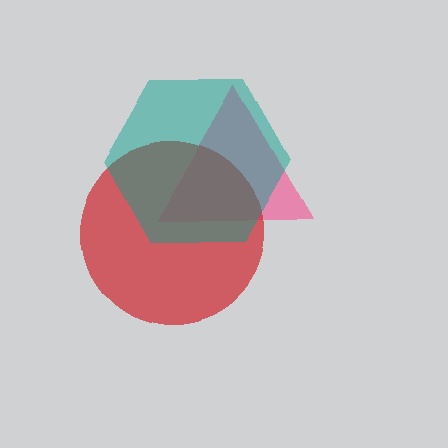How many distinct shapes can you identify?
There are 3 distinct shapes: a pink triangle, a red circle, a teal hexagon.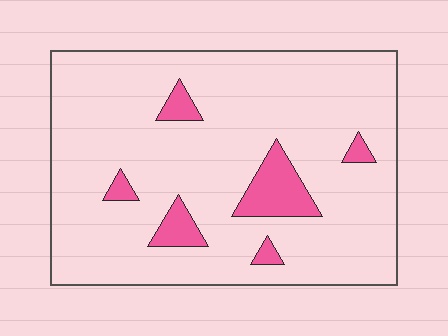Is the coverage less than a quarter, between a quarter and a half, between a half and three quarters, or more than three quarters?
Less than a quarter.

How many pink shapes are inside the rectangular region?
6.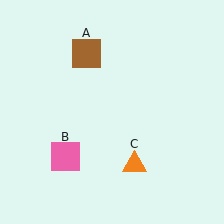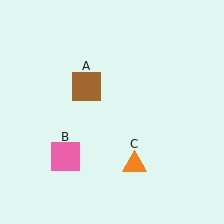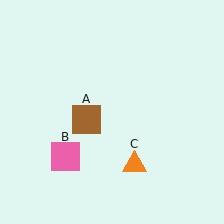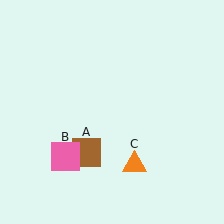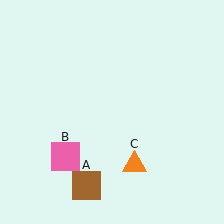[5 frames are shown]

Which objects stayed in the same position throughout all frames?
Pink square (object B) and orange triangle (object C) remained stationary.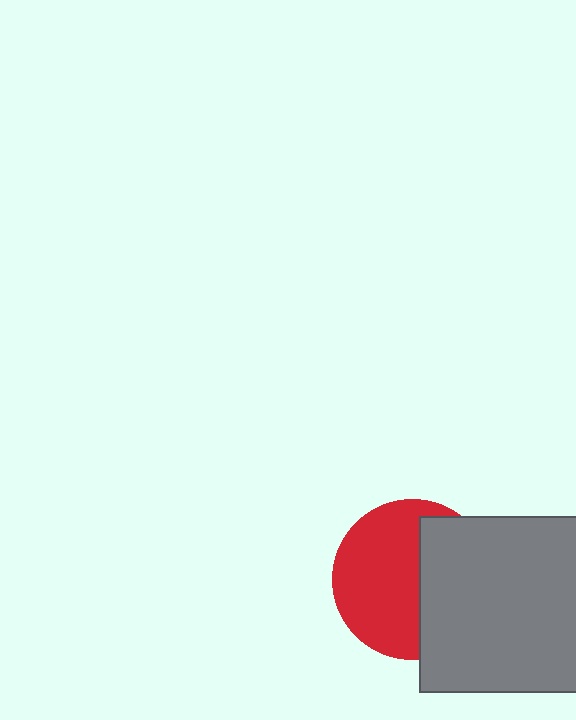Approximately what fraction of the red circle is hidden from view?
Roughly 42% of the red circle is hidden behind the gray rectangle.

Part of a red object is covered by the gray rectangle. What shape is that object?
It is a circle.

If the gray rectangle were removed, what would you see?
You would see the complete red circle.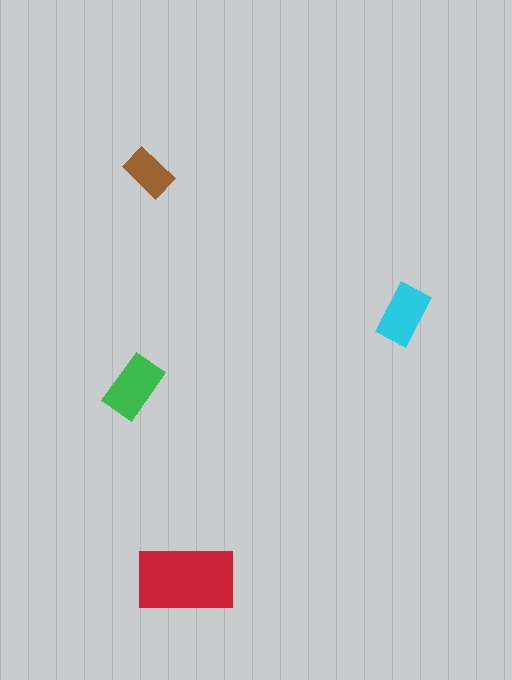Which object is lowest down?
The red rectangle is bottommost.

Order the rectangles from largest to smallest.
the red one, the green one, the cyan one, the brown one.